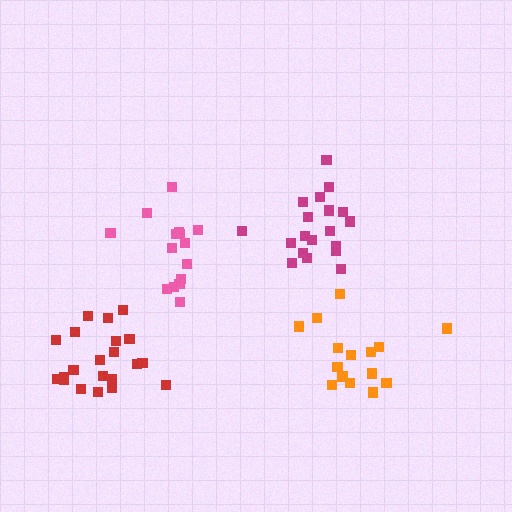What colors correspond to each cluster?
The clusters are colored: orange, pink, magenta, red.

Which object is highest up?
The magenta cluster is topmost.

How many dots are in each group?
Group 1: 16 dots, Group 2: 15 dots, Group 3: 19 dots, Group 4: 21 dots (71 total).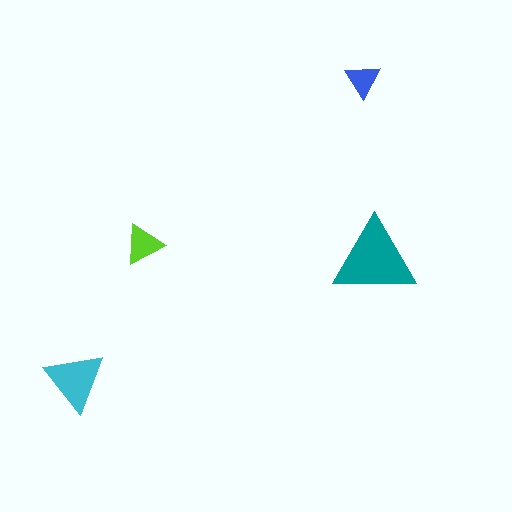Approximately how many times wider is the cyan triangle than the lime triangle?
About 1.5 times wider.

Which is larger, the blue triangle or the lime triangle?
The lime one.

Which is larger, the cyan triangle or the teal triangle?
The teal one.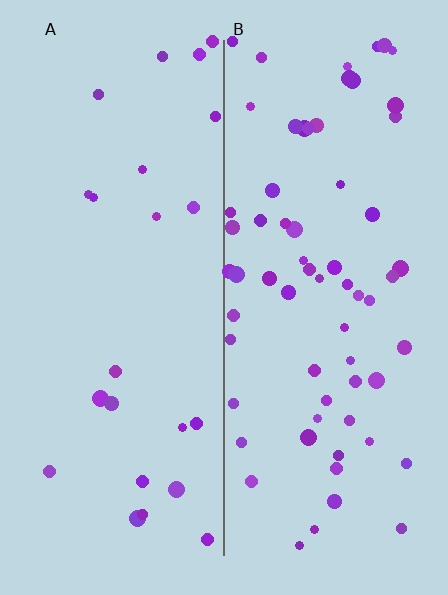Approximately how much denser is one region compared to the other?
Approximately 2.8× — region B over region A.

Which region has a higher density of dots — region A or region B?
B (the right).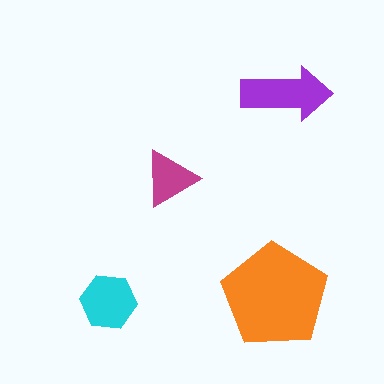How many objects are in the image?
There are 4 objects in the image.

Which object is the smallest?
The magenta triangle.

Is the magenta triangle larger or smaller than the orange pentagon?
Smaller.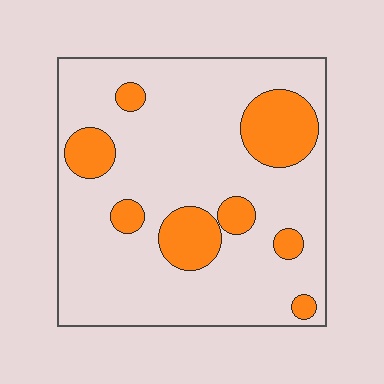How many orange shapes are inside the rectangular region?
8.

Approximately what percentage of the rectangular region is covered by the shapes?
Approximately 20%.